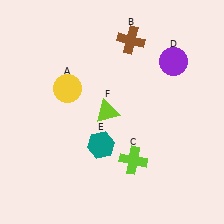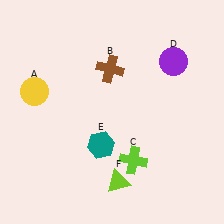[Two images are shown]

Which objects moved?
The objects that moved are: the yellow circle (A), the brown cross (B), the lime triangle (F).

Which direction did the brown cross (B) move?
The brown cross (B) moved down.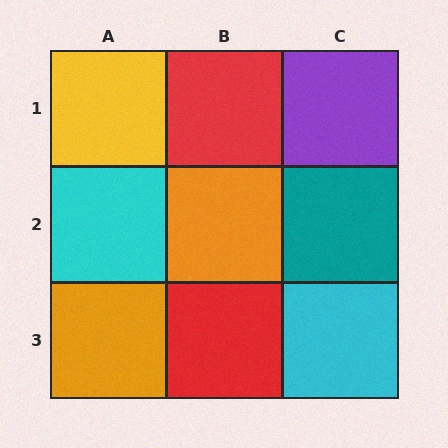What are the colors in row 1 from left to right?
Yellow, red, purple.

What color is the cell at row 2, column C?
Teal.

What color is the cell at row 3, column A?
Orange.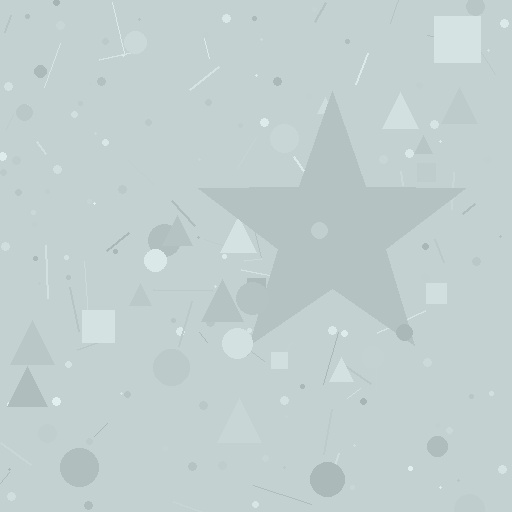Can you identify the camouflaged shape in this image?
The camouflaged shape is a star.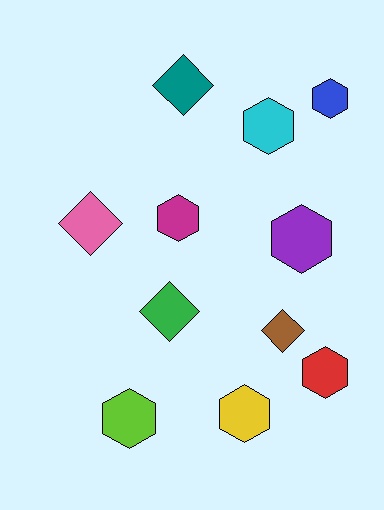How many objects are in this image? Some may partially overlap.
There are 11 objects.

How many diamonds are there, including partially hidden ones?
There are 4 diamonds.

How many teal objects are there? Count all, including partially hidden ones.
There is 1 teal object.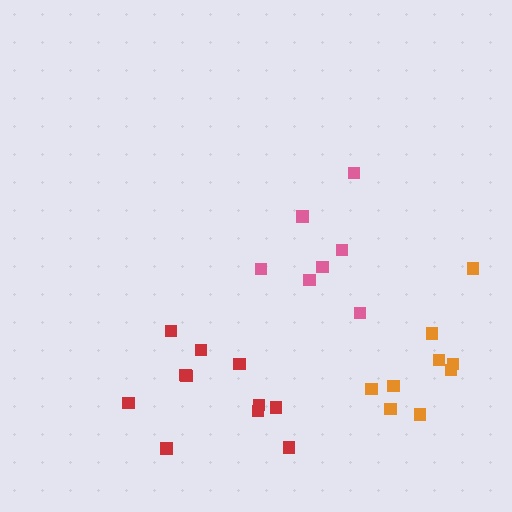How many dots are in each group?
Group 1: 7 dots, Group 2: 9 dots, Group 3: 11 dots (27 total).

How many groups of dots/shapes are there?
There are 3 groups.